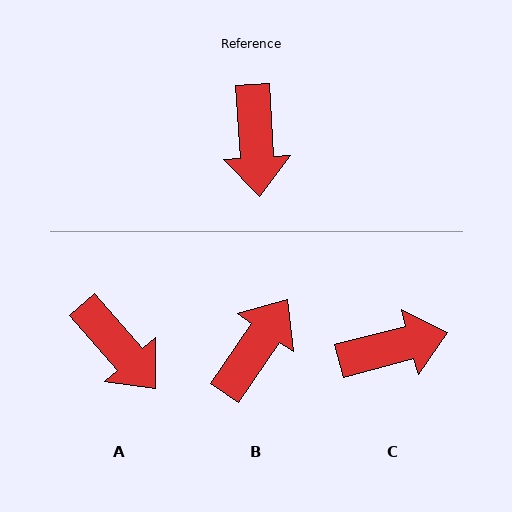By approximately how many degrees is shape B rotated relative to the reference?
Approximately 143 degrees counter-clockwise.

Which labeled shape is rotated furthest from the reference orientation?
B, about 143 degrees away.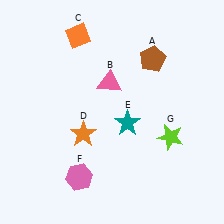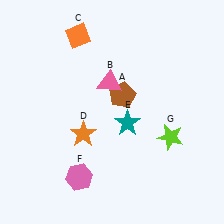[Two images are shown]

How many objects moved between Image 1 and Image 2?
1 object moved between the two images.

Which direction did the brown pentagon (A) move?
The brown pentagon (A) moved down.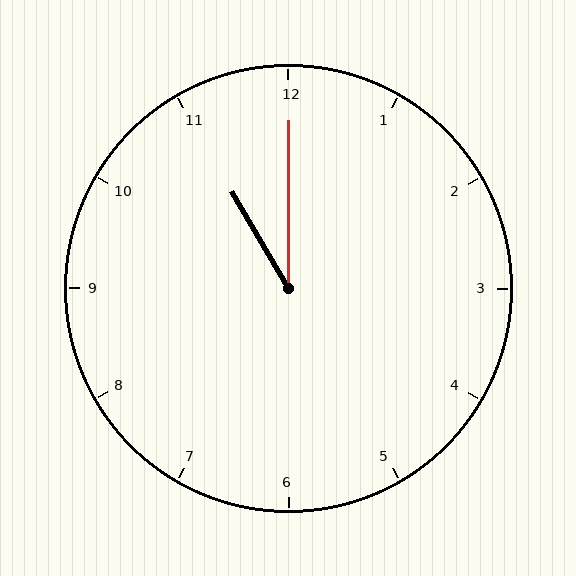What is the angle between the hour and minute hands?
Approximately 30 degrees.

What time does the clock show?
11:00.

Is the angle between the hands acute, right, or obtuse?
It is acute.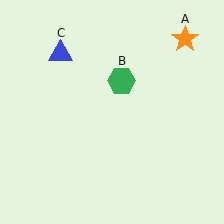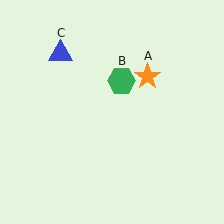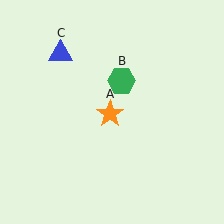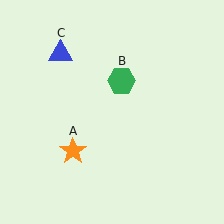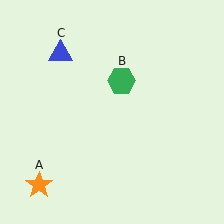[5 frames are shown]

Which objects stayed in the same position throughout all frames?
Green hexagon (object B) and blue triangle (object C) remained stationary.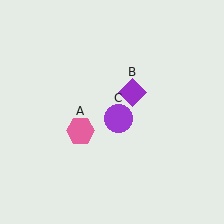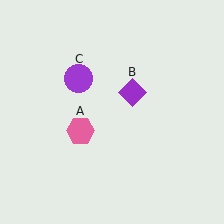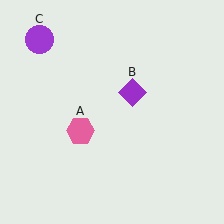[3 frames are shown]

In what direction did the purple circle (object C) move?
The purple circle (object C) moved up and to the left.